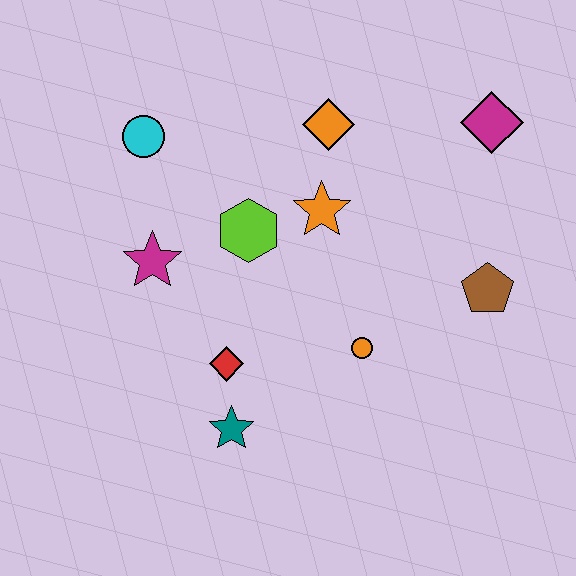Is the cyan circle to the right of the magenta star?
No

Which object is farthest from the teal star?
The magenta diamond is farthest from the teal star.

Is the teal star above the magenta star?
No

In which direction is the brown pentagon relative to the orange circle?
The brown pentagon is to the right of the orange circle.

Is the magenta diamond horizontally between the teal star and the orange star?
No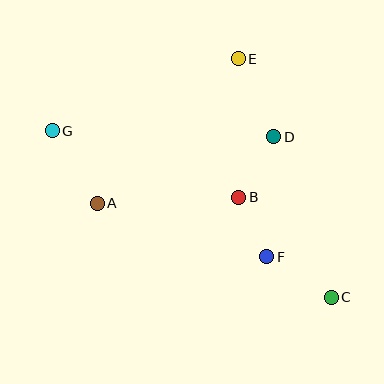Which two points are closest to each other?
Points B and F are closest to each other.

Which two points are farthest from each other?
Points C and G are farthest from each other.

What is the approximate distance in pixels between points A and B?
The distance between A and B is approximately 142 pixels.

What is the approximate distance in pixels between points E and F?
The distance between E and F is approximately 200 pixels.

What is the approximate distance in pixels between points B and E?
The distance between B and E is approximately 138 pixels.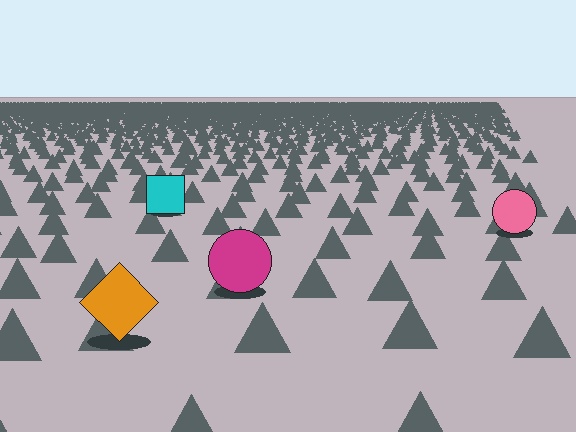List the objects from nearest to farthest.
From nearest to farthest: the orange diamond, the magenta circle, the pink circle, the cyan square.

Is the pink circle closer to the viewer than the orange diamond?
No. The orange diamond is closer — you can tell from the texture gradient: the ground texture is coarser near it.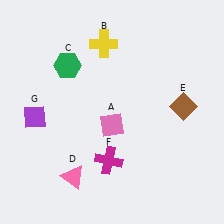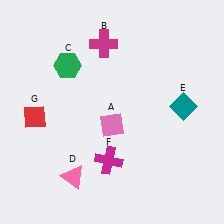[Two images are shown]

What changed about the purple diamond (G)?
In Image 1, G is purple. In Image 2, it changed to red.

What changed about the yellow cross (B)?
In Image 1, B is yellow. In Image 2, it changed to magenta.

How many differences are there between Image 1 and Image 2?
There are 3 differences between the two images.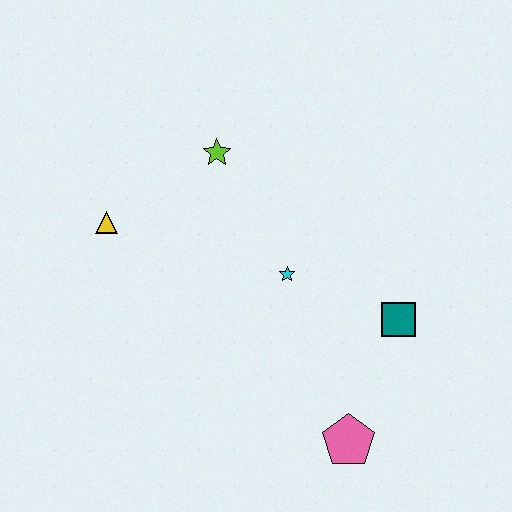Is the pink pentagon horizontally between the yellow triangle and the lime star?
No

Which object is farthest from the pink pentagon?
The yellow triangle is farthest from the pink pentagon.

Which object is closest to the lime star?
The yellow triangle is closest to the lime star.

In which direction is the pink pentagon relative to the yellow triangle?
The pink pentagon is to the right of the yellow triangle.